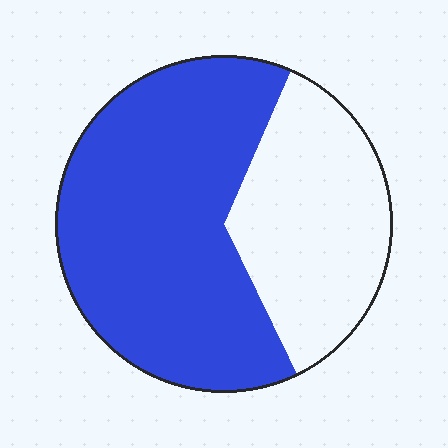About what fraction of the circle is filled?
About five eighths (5/8).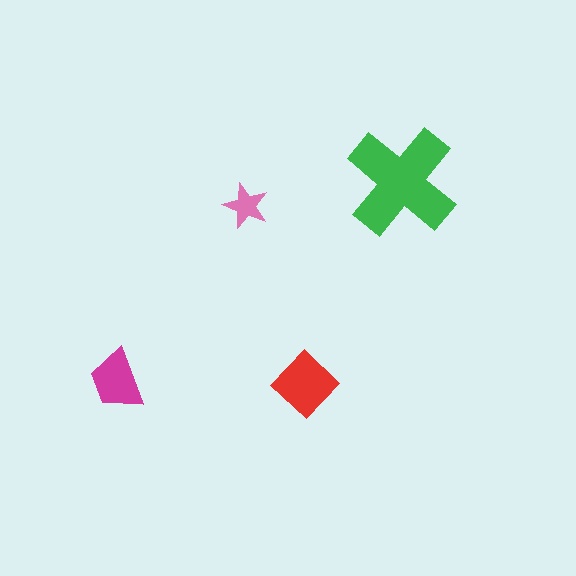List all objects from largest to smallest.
The green cross, the red diamond, the magenta trapezoid, the pink star.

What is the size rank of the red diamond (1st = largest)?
2nd.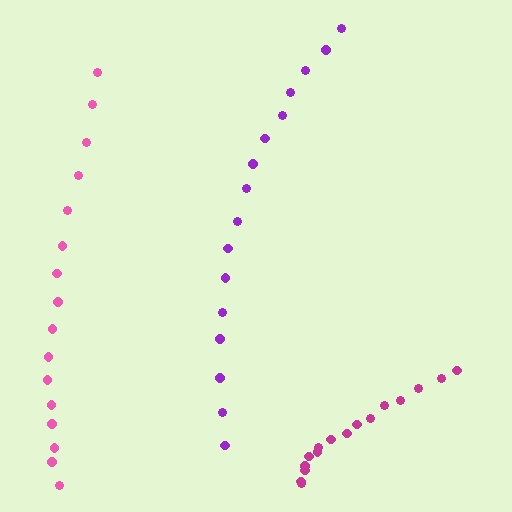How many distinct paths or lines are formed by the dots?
There are 3 distinct paths.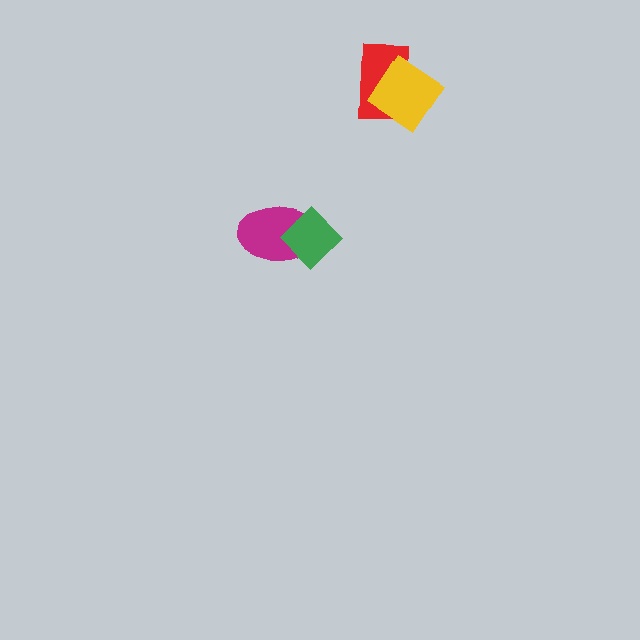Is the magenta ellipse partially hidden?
Yes, it is partially covered by another shape.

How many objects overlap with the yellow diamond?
1 object overlaps with the yellow diamond.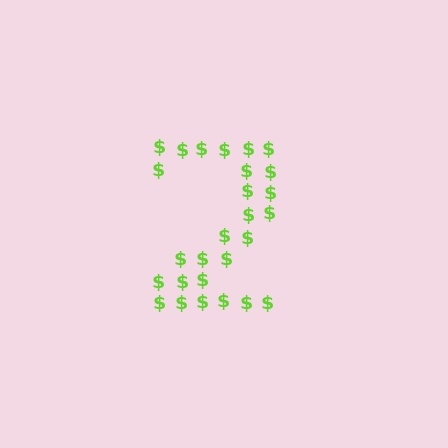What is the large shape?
The large shape is the digit 2.